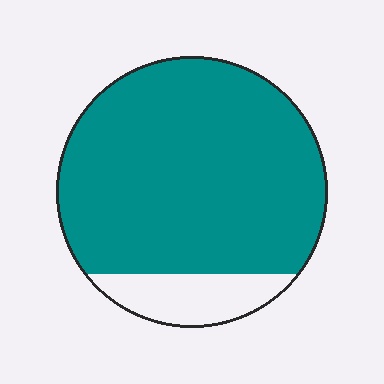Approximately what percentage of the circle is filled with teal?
Approximately 85%.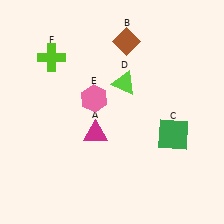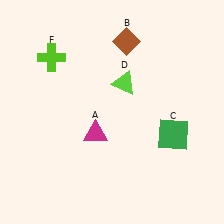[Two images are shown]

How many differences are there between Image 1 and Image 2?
There is 1 difference between the two images.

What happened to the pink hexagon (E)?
The pink hexagon (E) was removed in Image 2. It was in the top-left area of Image 1.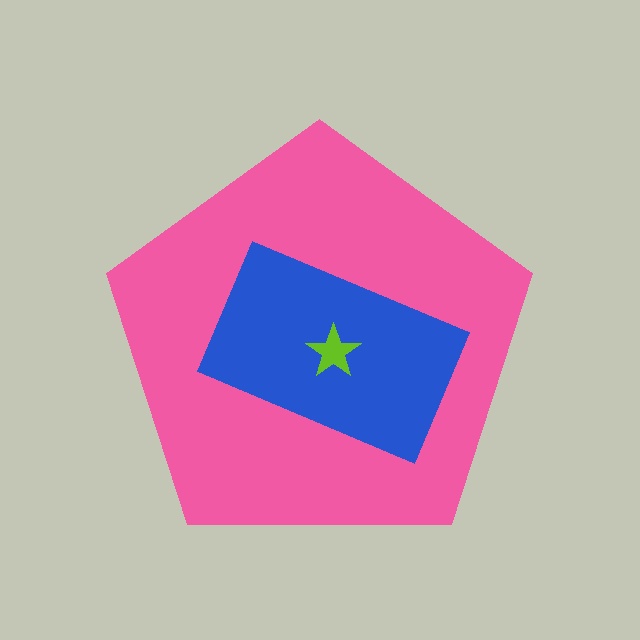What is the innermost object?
The lime star.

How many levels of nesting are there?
3.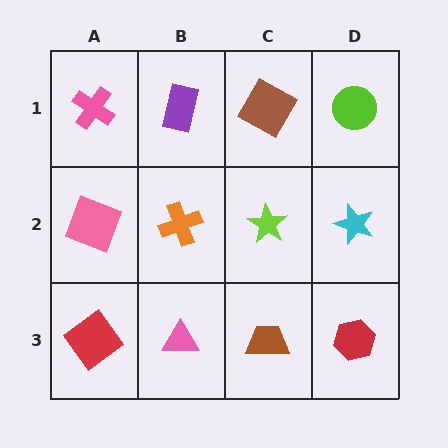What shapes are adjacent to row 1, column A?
A pink square (row 2, column A), a purple rectangle (row 1, column B).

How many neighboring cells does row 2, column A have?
3.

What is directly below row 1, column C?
A lime star.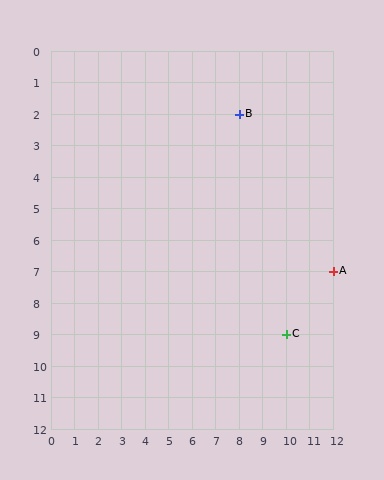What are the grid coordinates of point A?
Point A is at grid coordinates (12, 7).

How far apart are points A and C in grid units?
Points A and C are 2 columns and 2 rows apart (about 2.8 grid units diagonally).